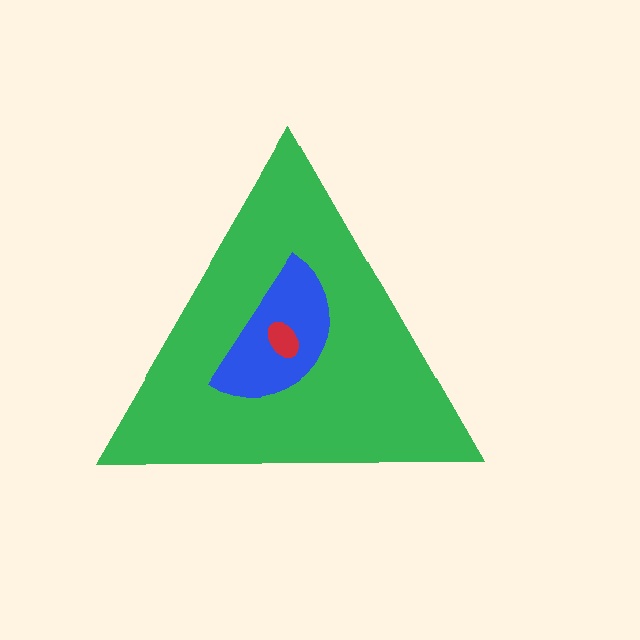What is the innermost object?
The red ellipse.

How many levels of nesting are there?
3.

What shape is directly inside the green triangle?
The blue semicircle.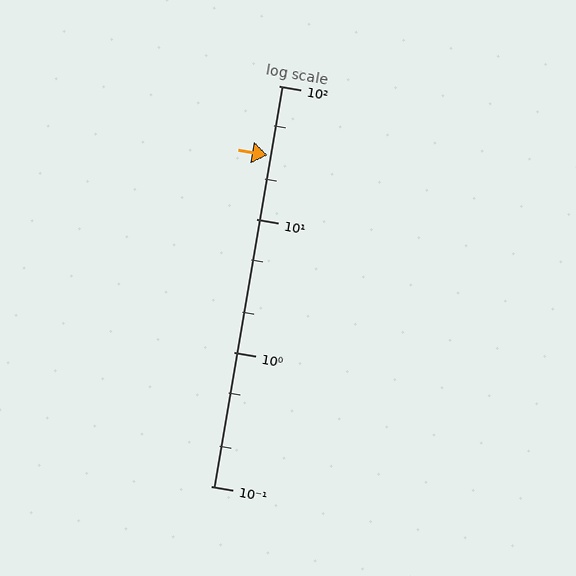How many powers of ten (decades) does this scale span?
The scale spans 3 decades, from 0.1 to 100.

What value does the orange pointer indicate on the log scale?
The pointer indicates approximately 30.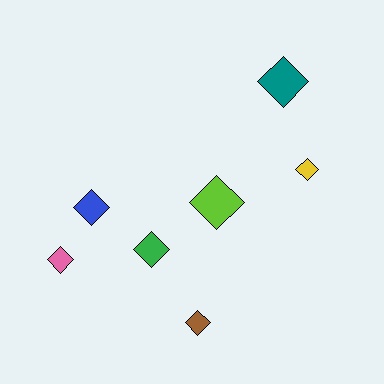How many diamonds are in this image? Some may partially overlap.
There are 7 diamonds.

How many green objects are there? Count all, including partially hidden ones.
There is 1 green object.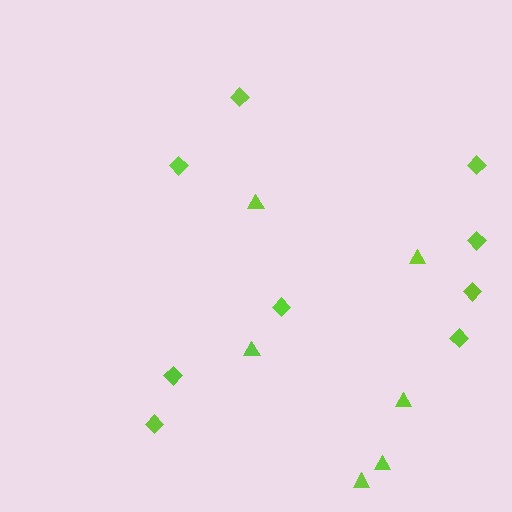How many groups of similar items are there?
There are 2 groups: one group of diamonds (9) and one group of triangles (6).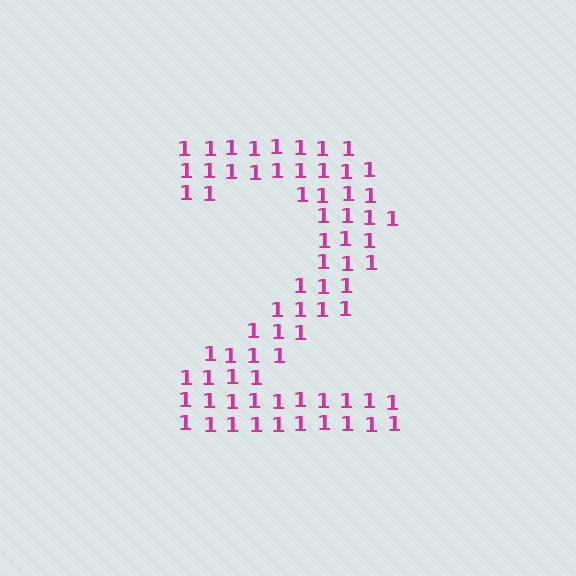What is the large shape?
The large shape is the digit 2.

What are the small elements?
The small elements are digit 1's.